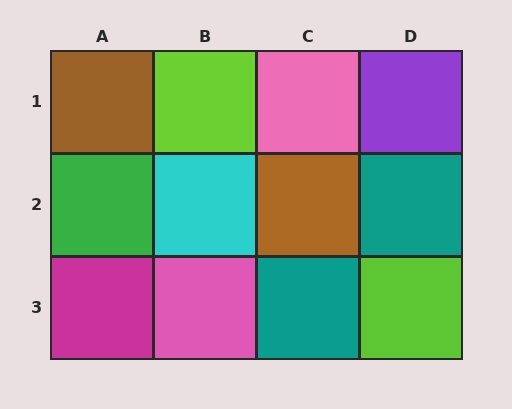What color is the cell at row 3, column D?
Lime.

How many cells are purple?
1 cell is purple.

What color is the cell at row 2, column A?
Green.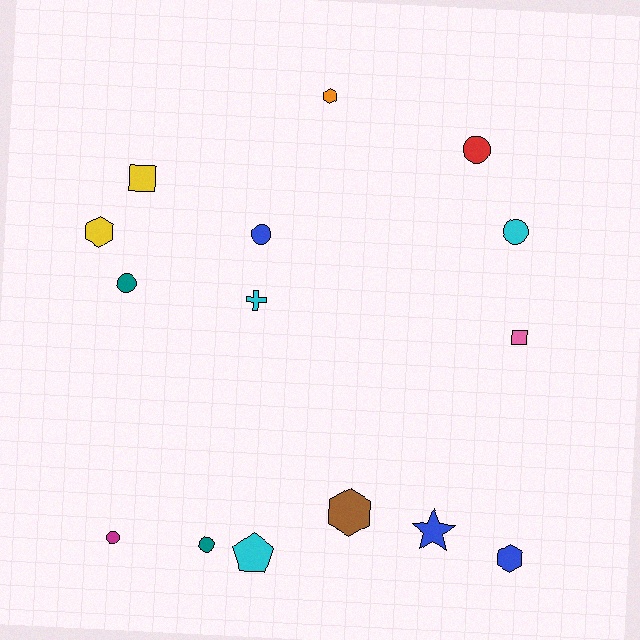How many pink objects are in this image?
There is 1 pink object.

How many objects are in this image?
There are 15 objects.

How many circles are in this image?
There are 6 circles.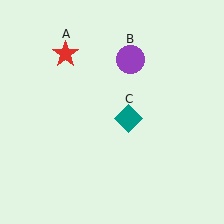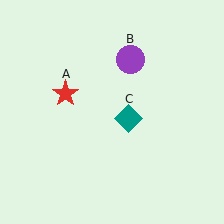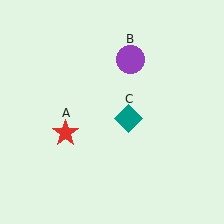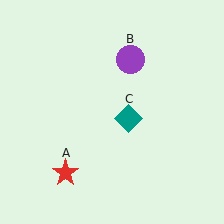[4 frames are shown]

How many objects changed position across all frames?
1 object changed position: red star (object A).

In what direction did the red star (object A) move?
The red star (object A) moved down.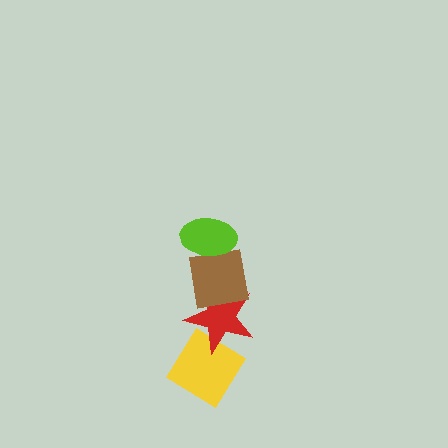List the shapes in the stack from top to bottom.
From top to bottom: the lime ellipse, the brown square, the red star, the yellow diamond.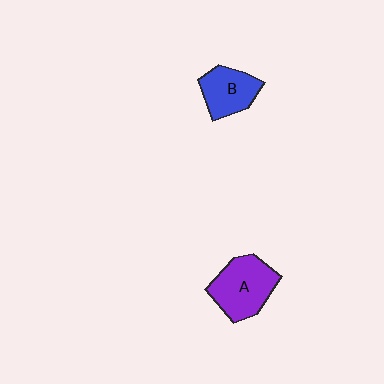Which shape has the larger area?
Shape A (purple).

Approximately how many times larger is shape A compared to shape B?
Approximately 1.4 times.